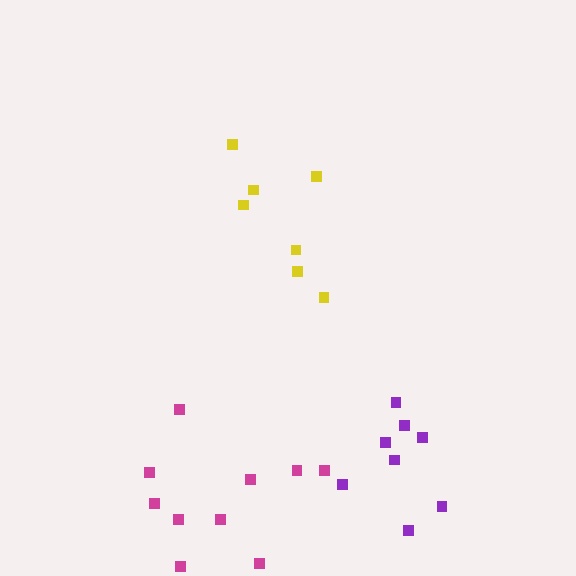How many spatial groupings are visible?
There are 3 spatial groupings.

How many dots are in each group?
Group 1: 8 dots, Group 2: 7 dots, Group 3: 10 dots (25 total).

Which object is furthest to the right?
The purple cluster is rightmost.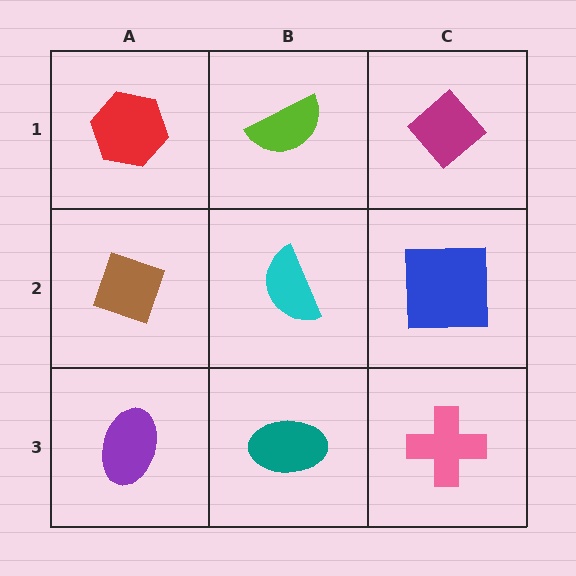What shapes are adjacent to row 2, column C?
A magenta diamond (row 1, column C), a pink cross (row 3, column C), a cyan semicircle (row 2, column B).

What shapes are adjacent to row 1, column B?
A cyan semicircle (row 2, column B), a red hexagon (row 1, column A), a magenta diamond (row 1, column C).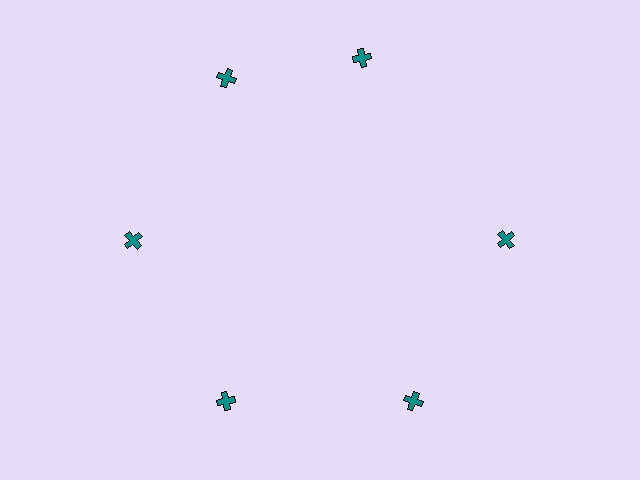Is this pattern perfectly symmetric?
No. The 6 teal crosses are arranged in a ring, but one element near the 1 o'clock position is rotated out of alignment along the ring, breaking the 6-fold rotational symmetry.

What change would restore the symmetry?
The symmetry would be restored by rotating it back into even spacing with its neighbors so that all 6 crosses sit at equal angles and equal distance from the center.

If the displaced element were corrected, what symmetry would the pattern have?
It would have 6-fold rotational symmetry — the pattern would map onto itself every 60 degrees.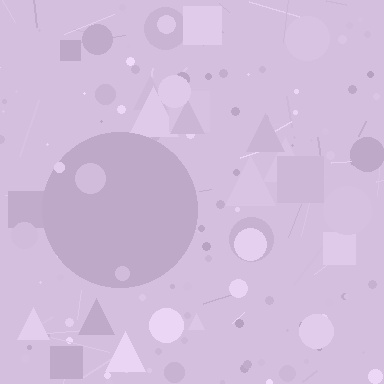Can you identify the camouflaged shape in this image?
The camouflaged shape is a circle.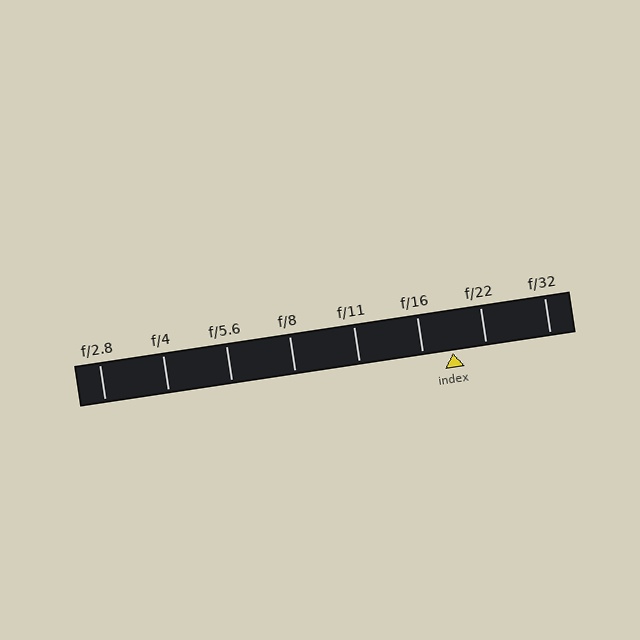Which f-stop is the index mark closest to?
The index mark is closest to f/16.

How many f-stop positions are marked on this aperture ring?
There are 8 f-stop positions marked.